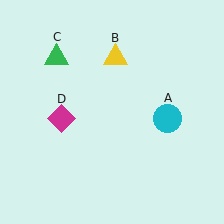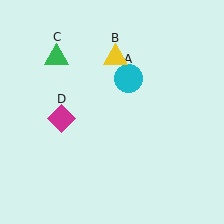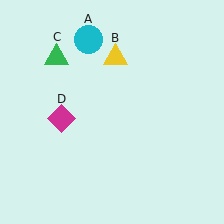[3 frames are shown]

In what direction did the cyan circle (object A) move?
The cyan circle (object A) moved up and to the left.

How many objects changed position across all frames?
1 object changed position: cyan circle (object A).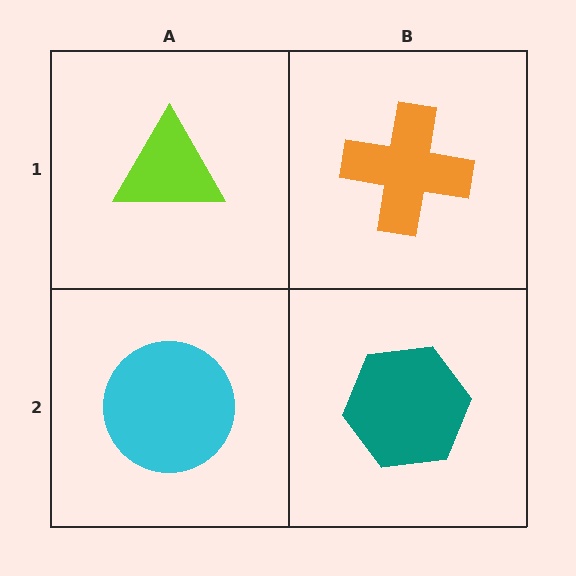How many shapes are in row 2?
2 shapes.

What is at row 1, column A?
A lime triangle.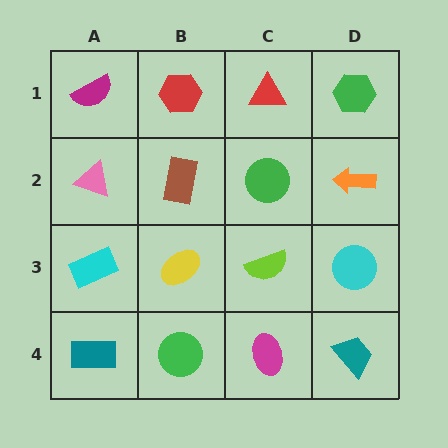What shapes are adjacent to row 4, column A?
A cyan rectangle (row 3, column A), a green circle (row 4, column B).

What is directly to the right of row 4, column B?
A magenta ellipse.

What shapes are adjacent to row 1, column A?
A pink triangle (row 2, column A), a red hexagon (row 1, column B).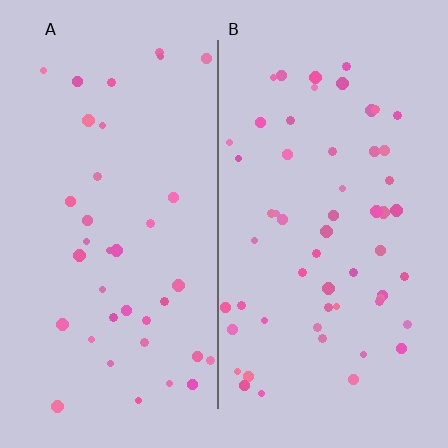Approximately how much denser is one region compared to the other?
Approximately 1.5× — region B over region A.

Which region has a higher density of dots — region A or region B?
B (the right).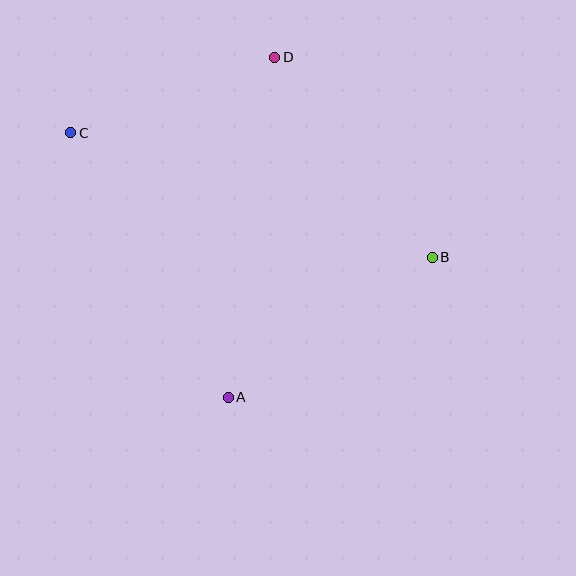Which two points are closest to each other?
Points C and D are closest to each other.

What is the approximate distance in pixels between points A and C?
The distance between A and C is approximately 308 pixels.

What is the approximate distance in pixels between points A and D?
The distance between A and D is approximately 343 pixels.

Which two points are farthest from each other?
Points B and C are farthest from each other.